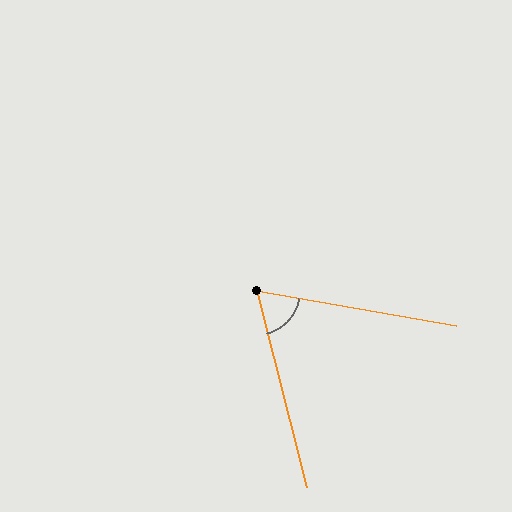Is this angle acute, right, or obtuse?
It is acute.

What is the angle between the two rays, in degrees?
Approximately 66 degrees.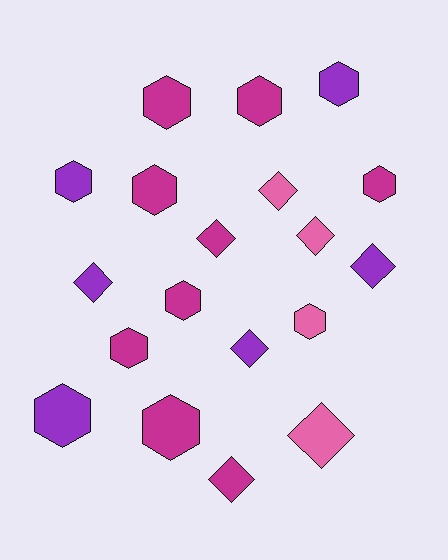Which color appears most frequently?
Magenta, with 9 objects.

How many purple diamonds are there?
There are 3 purple diamonds.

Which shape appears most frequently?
Hexagon, with 11 objects.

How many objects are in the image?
There are 19 objects.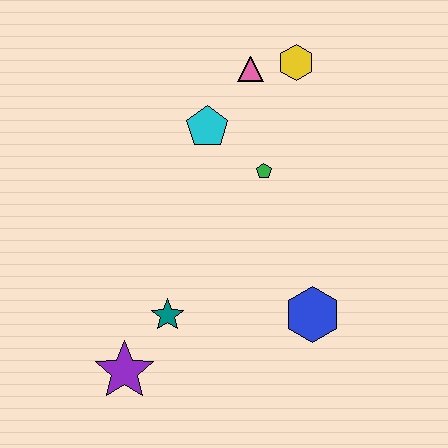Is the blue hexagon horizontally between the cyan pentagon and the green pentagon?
No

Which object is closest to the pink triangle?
The yellow hexagon is closest to the pink triangle.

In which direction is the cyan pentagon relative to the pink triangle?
The cyan pentagon is below the pink triangle.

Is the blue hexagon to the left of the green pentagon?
No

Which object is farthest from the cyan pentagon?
The purple star is farthest from the cyan pentagon.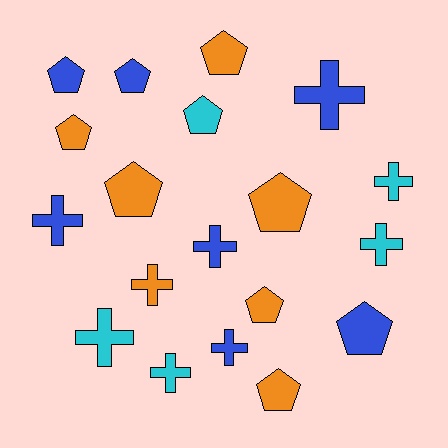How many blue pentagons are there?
There are 3 blue pentagons.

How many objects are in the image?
There are 19 objects.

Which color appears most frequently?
Orange, with 7 objects.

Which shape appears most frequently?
Pentagon, with 10 objects.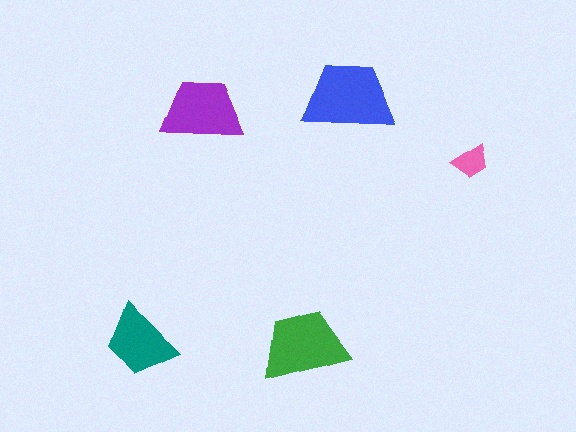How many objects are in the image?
There are 5 objects in the image.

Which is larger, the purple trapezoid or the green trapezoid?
The green one.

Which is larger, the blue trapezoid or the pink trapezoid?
The blue one.